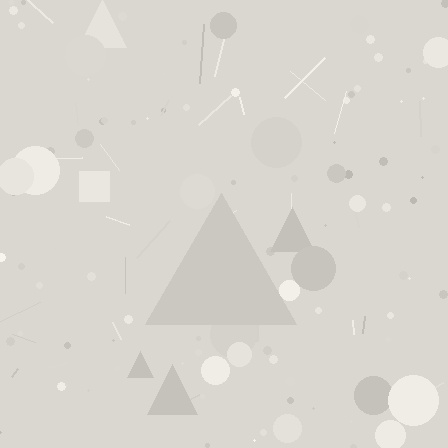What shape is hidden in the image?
A triangle is hidden in the image.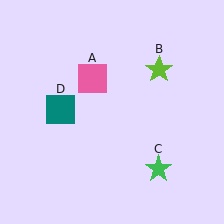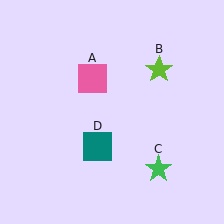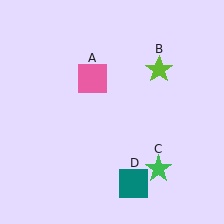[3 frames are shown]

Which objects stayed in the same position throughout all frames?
Pink square (object A) and lime star (object B) and green star (object C) remained stationary.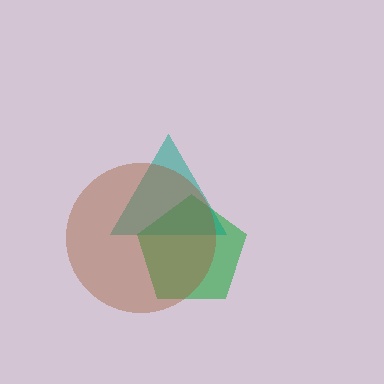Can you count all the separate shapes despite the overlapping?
Yes, there are 3 separate shapes.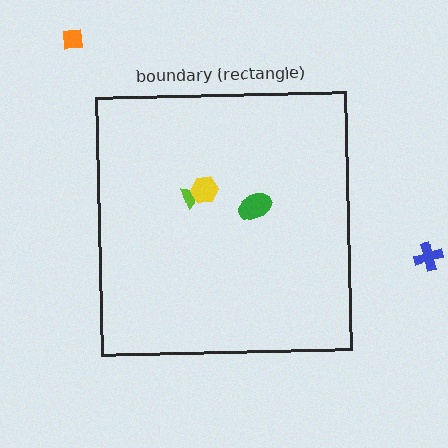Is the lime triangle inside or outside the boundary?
Inside.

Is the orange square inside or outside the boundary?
Outside.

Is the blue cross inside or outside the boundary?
Outside.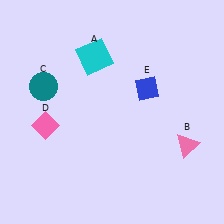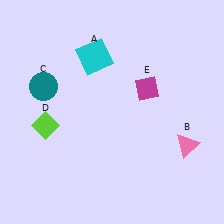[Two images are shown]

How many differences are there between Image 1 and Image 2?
There are 2 differences between the two images.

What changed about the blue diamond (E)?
In Image 1, E is blue. In Image 2, it changed to magenta.